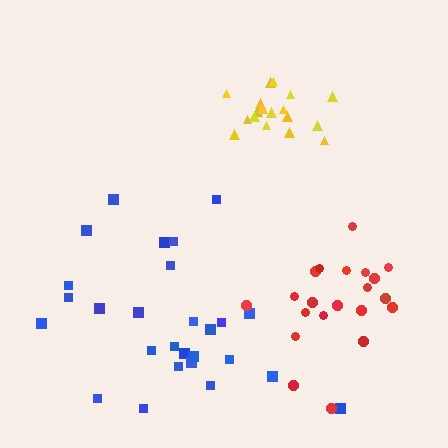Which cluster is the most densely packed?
Yellow.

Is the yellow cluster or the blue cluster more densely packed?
Yellow.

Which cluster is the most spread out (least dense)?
Blue.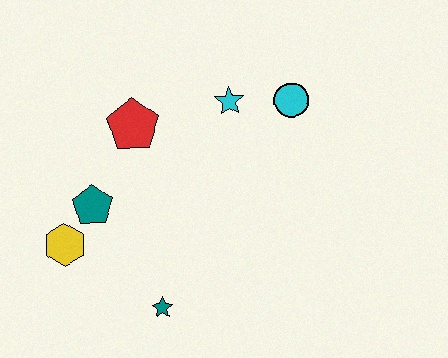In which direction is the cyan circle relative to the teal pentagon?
The cyan circle is to the right of the teal pentagon.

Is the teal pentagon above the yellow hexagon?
Yes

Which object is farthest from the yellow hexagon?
The cyan circle is farthest from the yellow hexagon.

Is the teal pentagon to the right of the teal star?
No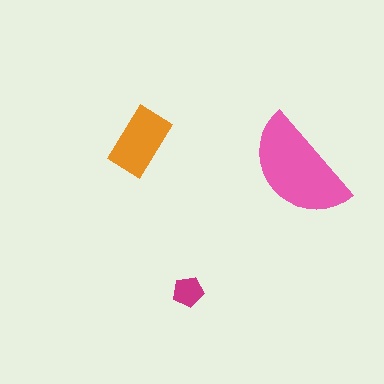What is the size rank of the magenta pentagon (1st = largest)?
3rd.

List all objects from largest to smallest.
The pink semicircle, the orange rectangle, the magenta pentagon.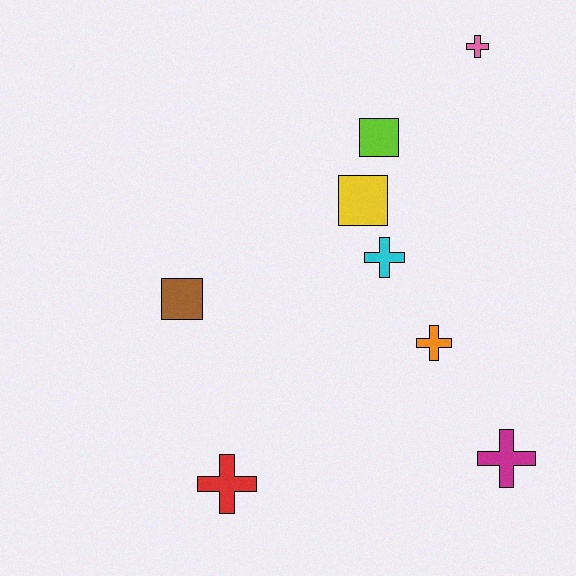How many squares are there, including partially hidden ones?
There are 3 squares.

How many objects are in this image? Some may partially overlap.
There are 8 objects.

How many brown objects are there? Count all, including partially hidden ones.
There is 1 brown object.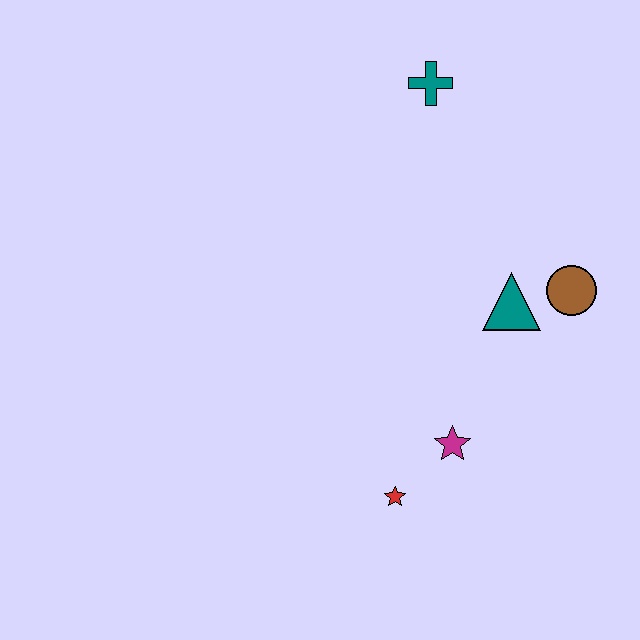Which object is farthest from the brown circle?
The red star is farthest from the brown circle.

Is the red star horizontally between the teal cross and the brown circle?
No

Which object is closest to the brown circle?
The teal triangle is closest to the brown circle.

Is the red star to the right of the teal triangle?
No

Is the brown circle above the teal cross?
No